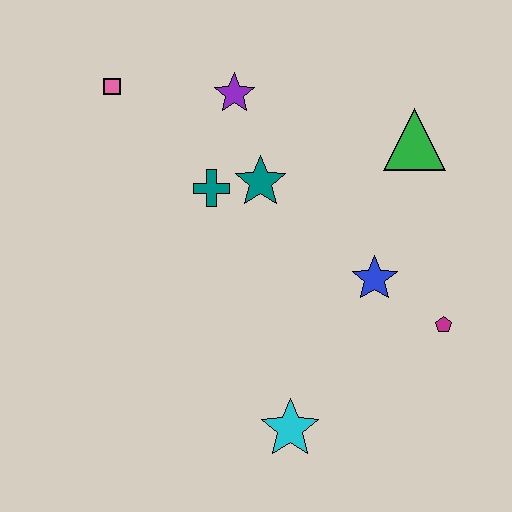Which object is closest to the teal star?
The teal cross is closest to the teal star.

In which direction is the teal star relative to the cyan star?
The teal star is above the cyan star.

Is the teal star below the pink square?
Yes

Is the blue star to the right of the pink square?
Yes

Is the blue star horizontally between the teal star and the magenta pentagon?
Yes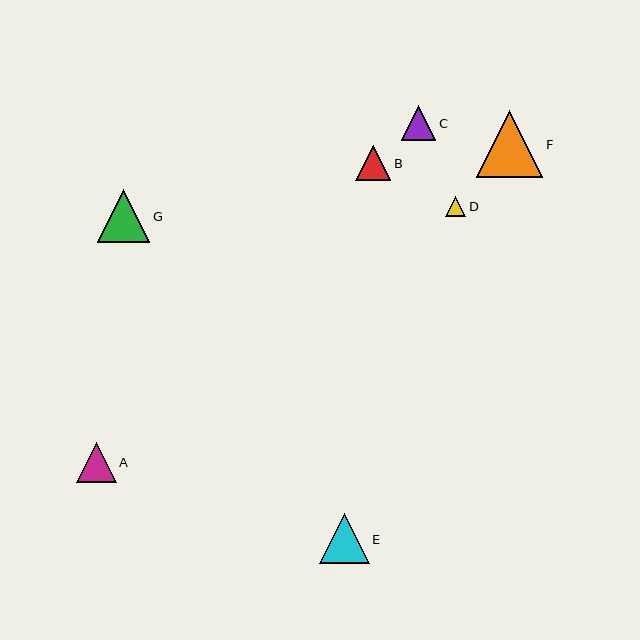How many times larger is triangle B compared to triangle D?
Triangle B is approximately 1.7 times the size of triangle D.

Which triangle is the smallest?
Triangle D is the smallest with a size of approximately 20 pixels.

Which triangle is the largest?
Triangle F is the largest with a size of approximately 67 pixels.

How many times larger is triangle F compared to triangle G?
Triangle F is approximately 1.3 times the size of triangle G.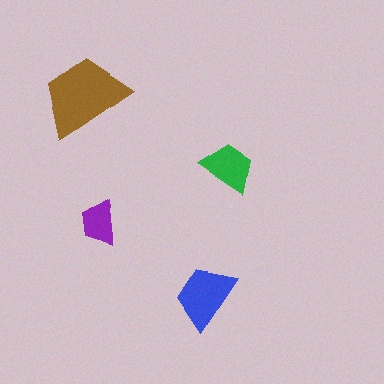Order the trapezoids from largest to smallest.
the brown one, the blue one, the green one, the purple one.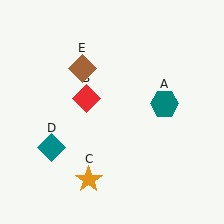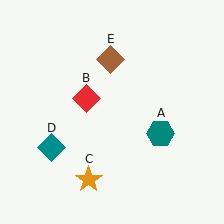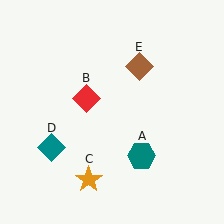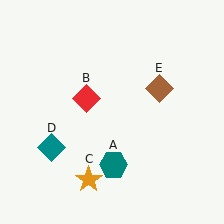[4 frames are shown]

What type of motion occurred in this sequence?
The teal hexagon (object A), brown diamond (object E) rotated clockwise around the center of the scene.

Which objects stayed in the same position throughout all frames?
Red diamond (object B) and orange star (object C) and teal diamond (object D) remained stationary.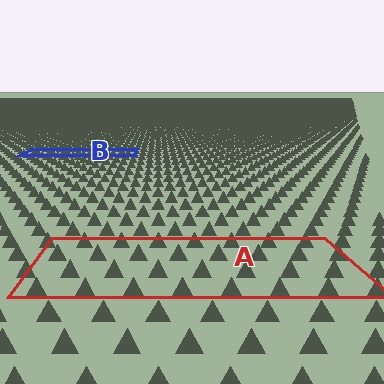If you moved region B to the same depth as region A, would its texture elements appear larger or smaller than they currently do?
They would appear larger. At a closer depth, the same texture elements are projected at a bigger on-screen size.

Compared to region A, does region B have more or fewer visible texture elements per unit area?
Region B has more texture elements per unit area — they are packed more densely because it is farther away.